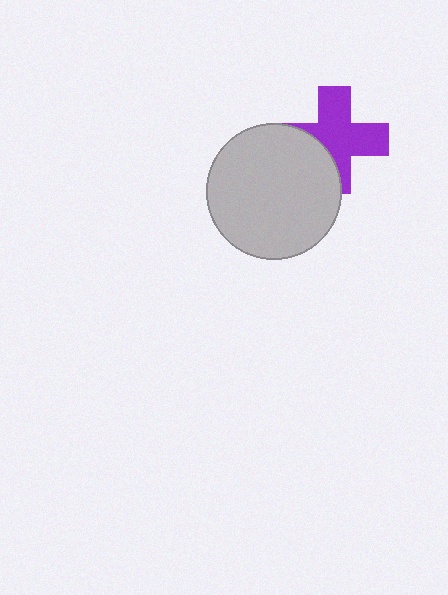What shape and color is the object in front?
The object in front is a light gray circle.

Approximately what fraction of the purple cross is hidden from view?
Roughly 31% of the purple cross is hidden behind the light gray circle.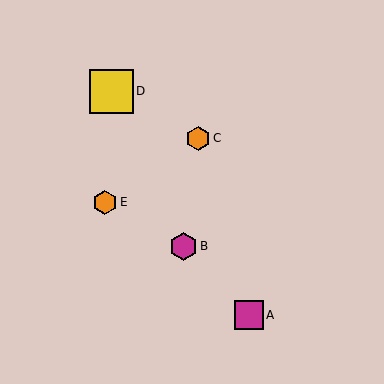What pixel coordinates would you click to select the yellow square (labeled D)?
Click at (111, 91) to select the yellow square D.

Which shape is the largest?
The yellow square (labeled D) is the largest.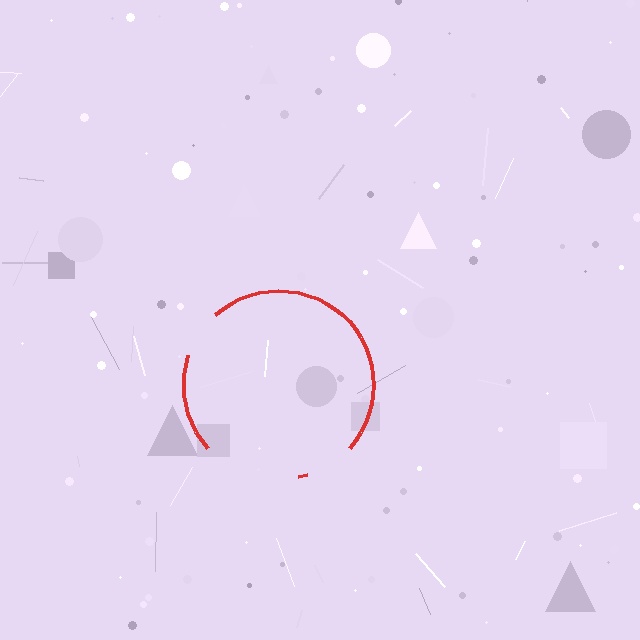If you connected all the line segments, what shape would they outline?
They would outline a circle.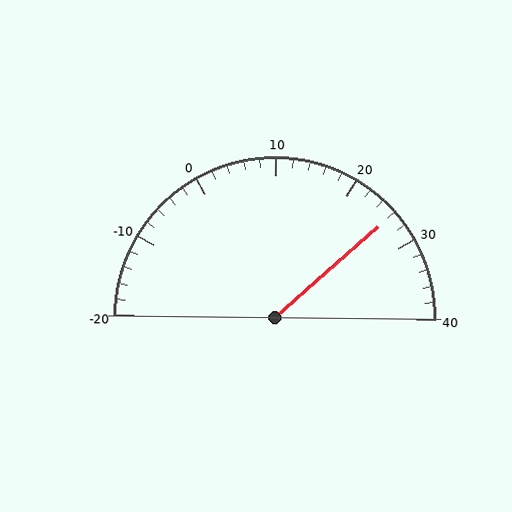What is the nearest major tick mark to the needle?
The nearest major tick mark is 30.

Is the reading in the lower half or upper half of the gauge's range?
The reading is in the upper half of the range (-20 to 40).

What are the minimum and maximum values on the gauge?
The gauge ranges from -20 to 40.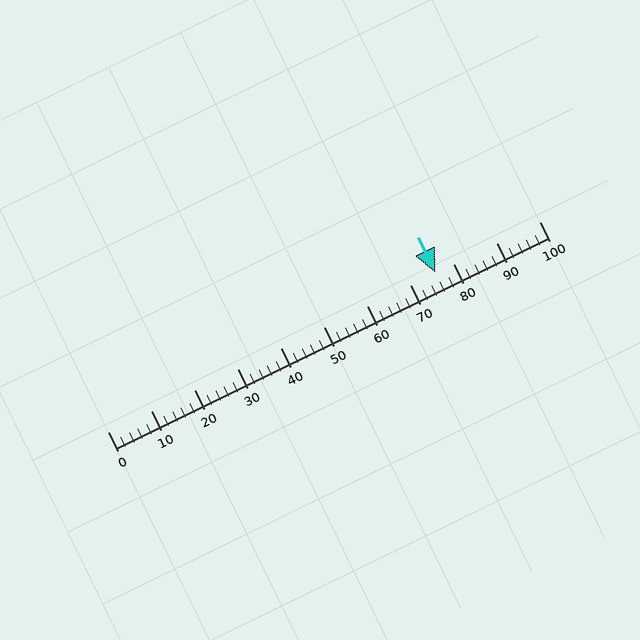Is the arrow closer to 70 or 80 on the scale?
The arrow is closer to 80.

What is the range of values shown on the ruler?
The ruler shows values from 0 to 100.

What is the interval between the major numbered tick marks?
The major tick marks are spaced 10 units apart.